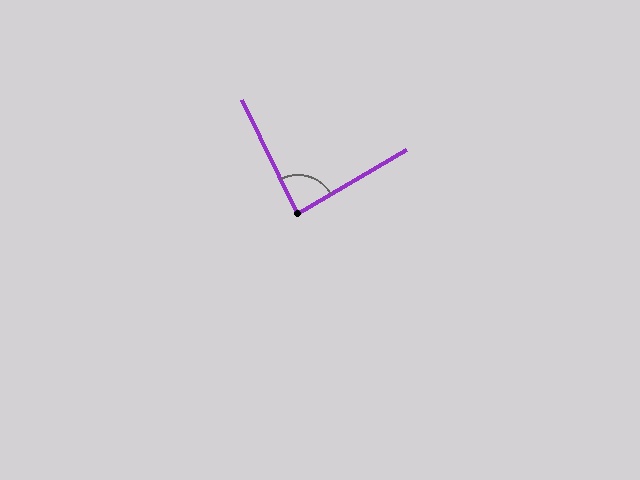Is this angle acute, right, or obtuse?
It is approximately a right angle.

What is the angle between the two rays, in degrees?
Approximately 86 degrees.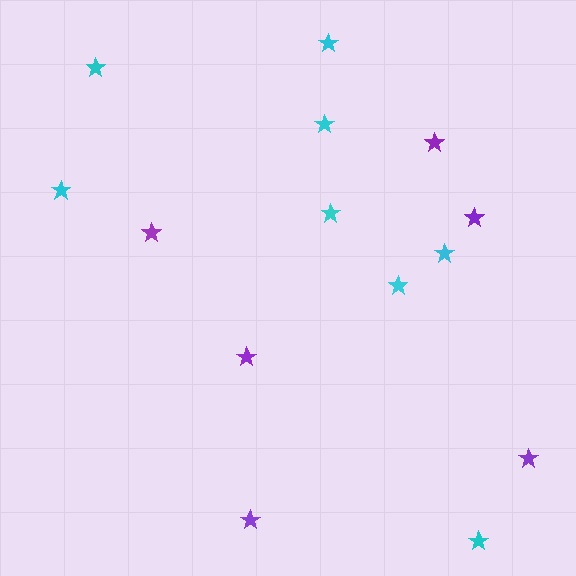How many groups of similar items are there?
There are 2 groups: one group of cyan stars (8) and one group of purple stars (6).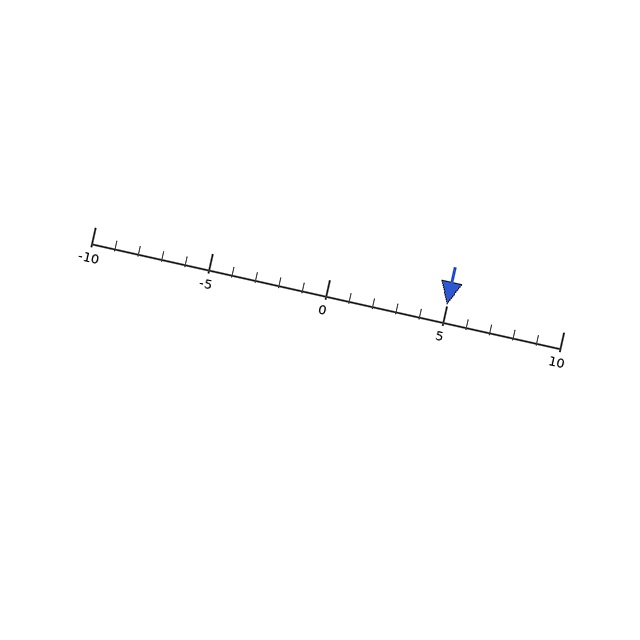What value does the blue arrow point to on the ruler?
The blue arrow points to approximately 5.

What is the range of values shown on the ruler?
The ruler shows values from -10 to 10.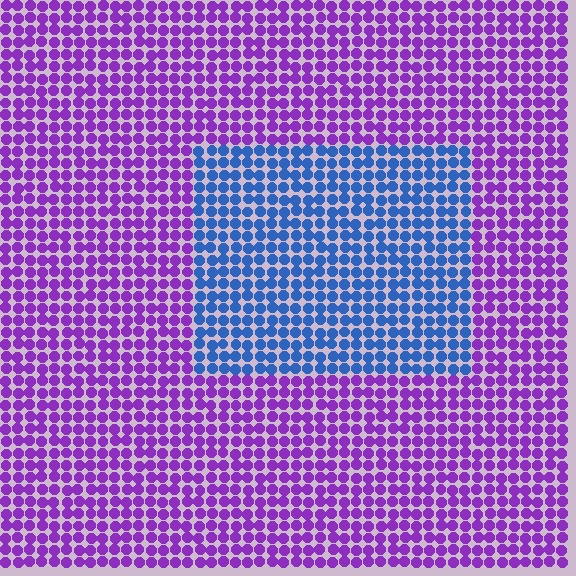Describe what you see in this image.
The image is filled with small purple elements in a uniform arrangement. A rectangle-shaped region is visible where the elements are tinted to a slightly different hue, forming a subtle color boundary.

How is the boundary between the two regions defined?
The boundary is defined purely by a slight shift in hue (about 62 degrees). Spacing, size, and orientation are identical on both sides.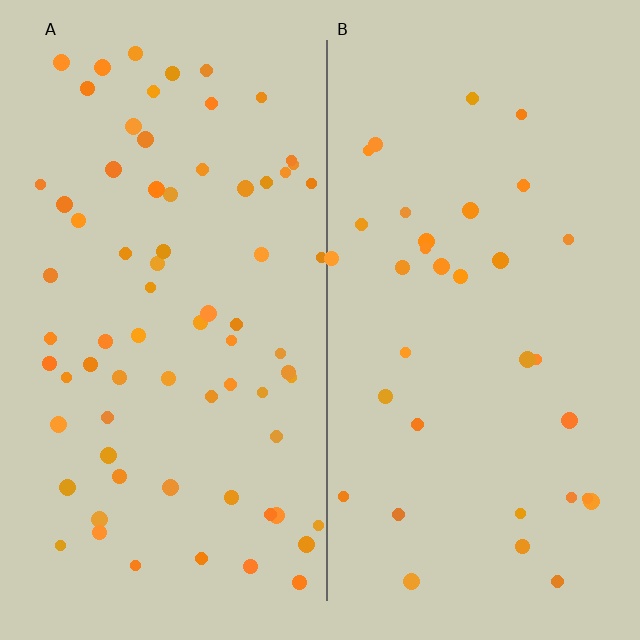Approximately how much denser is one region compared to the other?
Approximately 2.0× — region A over region B.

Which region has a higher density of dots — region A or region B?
A (the left).